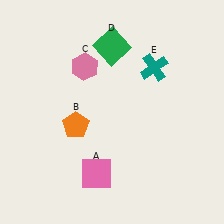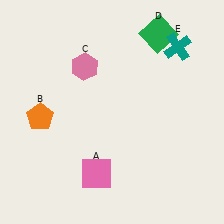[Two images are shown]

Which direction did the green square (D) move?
The green square (D) moved right.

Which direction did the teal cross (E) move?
The teal cross (E) moved right.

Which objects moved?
The objects that moved are: the orange pentagon (B), the green square (D), the teal cross (E).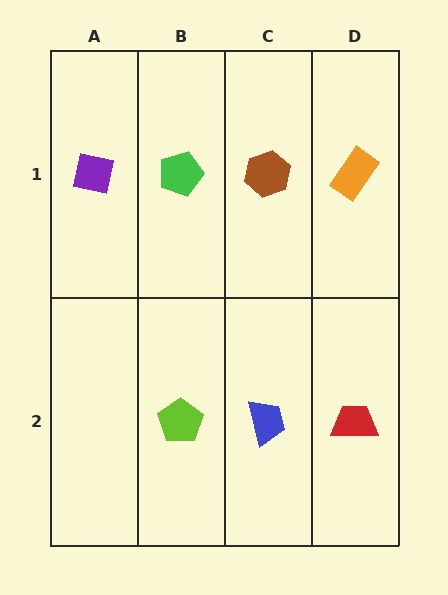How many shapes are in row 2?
3 shapes.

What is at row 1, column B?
A green pentagon.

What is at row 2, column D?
A red trapezoid.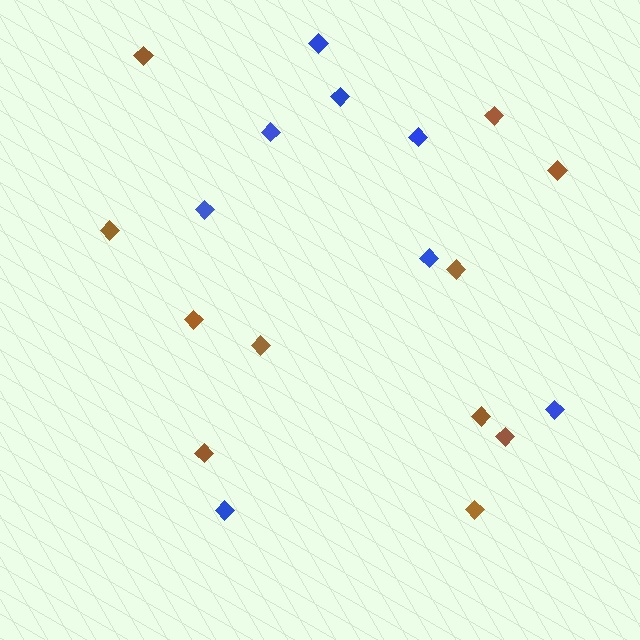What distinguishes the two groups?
There are 2 groups: one group of brown diamonds (11) and one group of blue diamonds (8).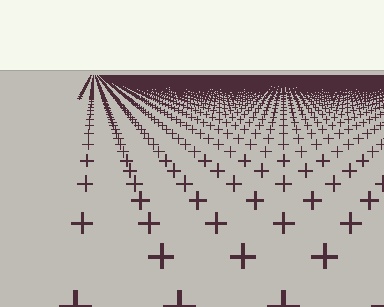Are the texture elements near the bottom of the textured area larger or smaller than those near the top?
Larger. Near the bottom, elements are closer to the viewer and appear at a bigger on-screen size.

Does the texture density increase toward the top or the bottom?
Density increases toward the top.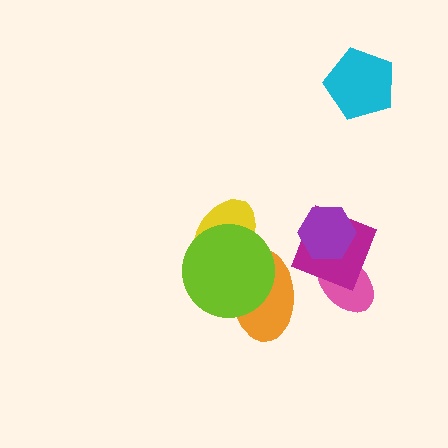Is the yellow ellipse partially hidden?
Yes, it is partially covered by another shape.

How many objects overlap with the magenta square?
2 objects overlap with the magenta square.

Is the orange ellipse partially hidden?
Yes, it is partially covered by another shape.